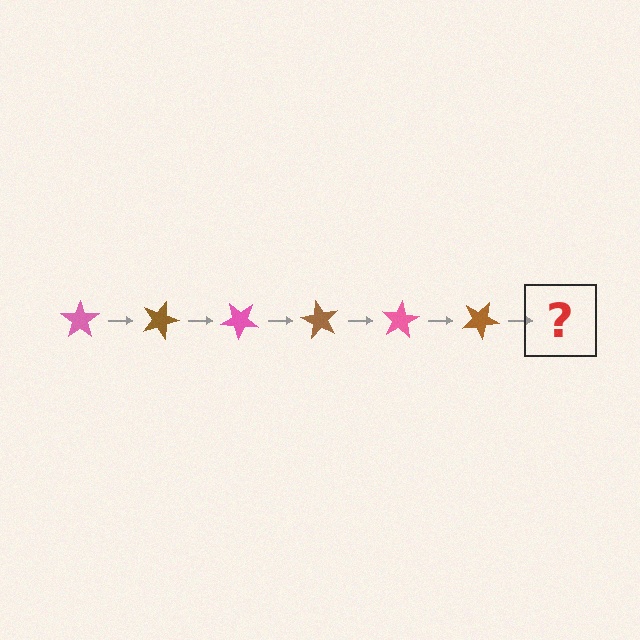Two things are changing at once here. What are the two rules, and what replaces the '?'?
The two rules are that it rotates 20 degrees each step and the color cycles through pink and brown. The '?' should be a pink star, rotated 120 degrees from the start.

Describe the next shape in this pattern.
It should be a pink star, rotated 120 degrees from the start.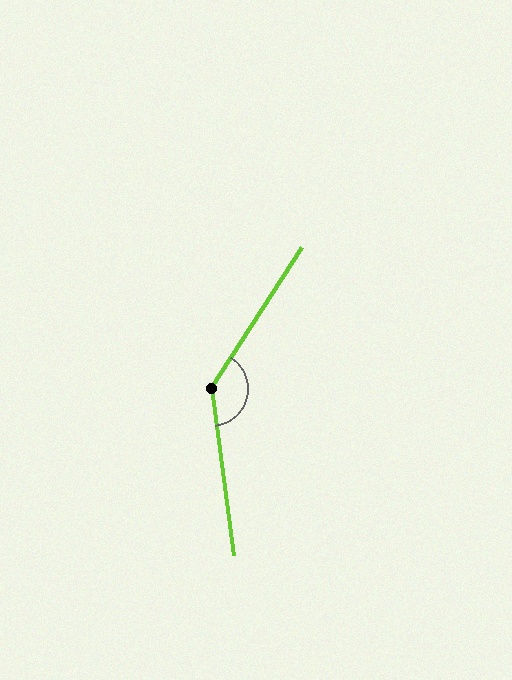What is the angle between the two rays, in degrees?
Approximately 139 degrees.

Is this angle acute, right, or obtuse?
It is obtuse.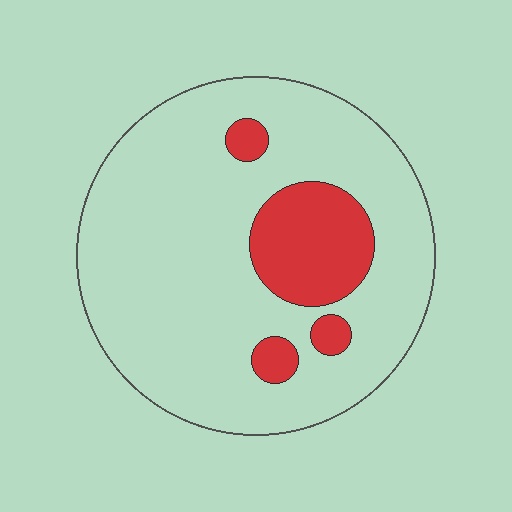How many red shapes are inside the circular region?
4.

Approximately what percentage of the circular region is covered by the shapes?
Approximately 15%.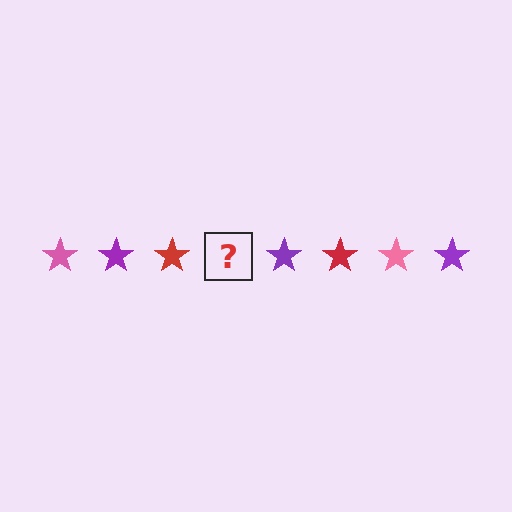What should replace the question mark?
The question mark should be replaced with a pink star.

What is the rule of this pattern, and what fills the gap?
The rule is that the pattern cycles through pink, purple, red stars. The gap should be filled with a pink star.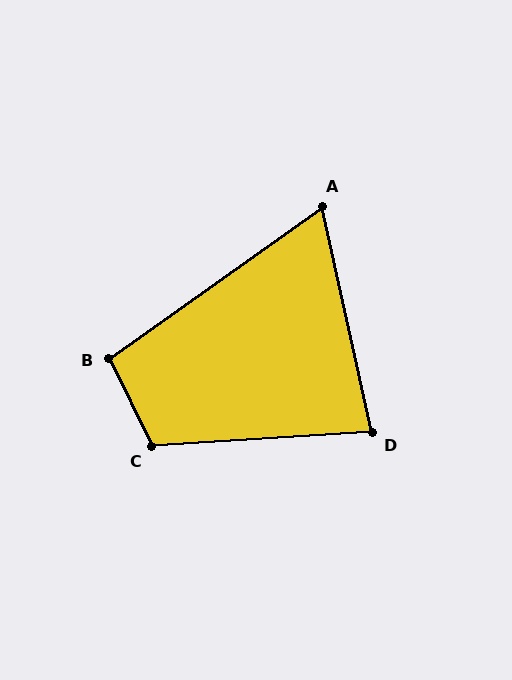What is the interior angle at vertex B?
Approximately 99 degrees (obtuse).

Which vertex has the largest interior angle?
C, at approximately 113 degrees.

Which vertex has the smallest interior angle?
A, at approximately 67 degrees.